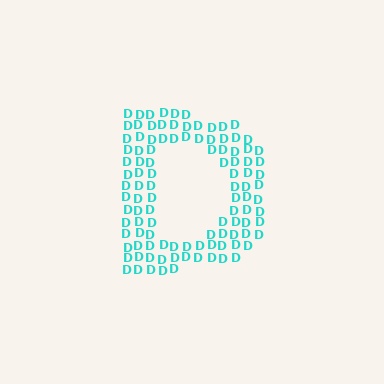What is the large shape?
The large shape is the letter D.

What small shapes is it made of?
It is made of small letter D's.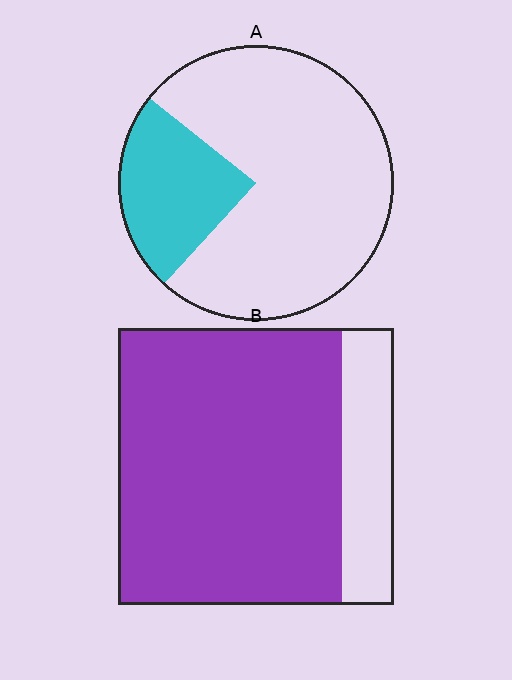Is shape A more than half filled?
No.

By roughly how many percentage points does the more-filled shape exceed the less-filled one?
By roughly 55 percentage points (B over A).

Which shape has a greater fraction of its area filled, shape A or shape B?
Shape B.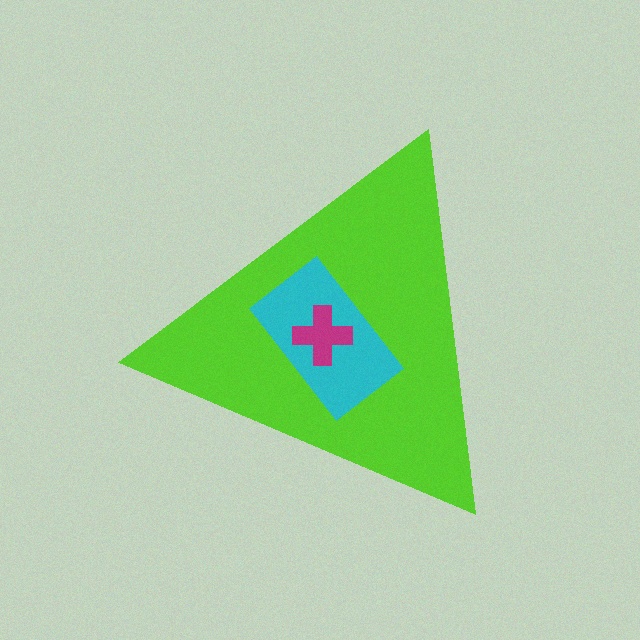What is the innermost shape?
The magenta cross.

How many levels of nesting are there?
3.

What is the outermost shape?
The lime triangle.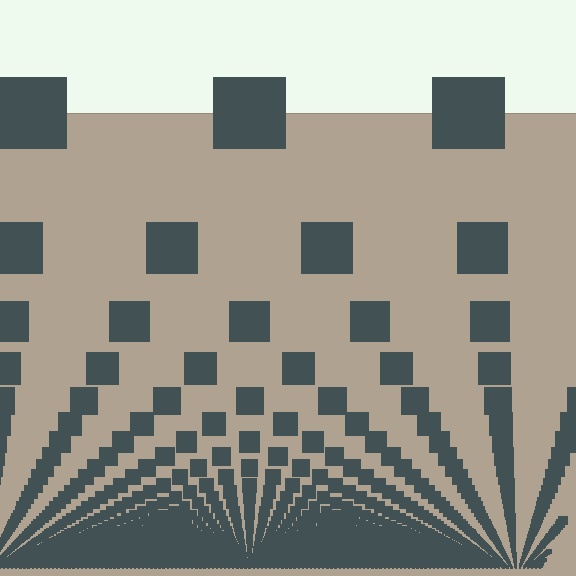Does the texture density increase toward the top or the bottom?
Density increases toward the bottom.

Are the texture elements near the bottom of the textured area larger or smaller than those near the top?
Smaller. The gradient is inverted — elements near the bottom are smaller and denser.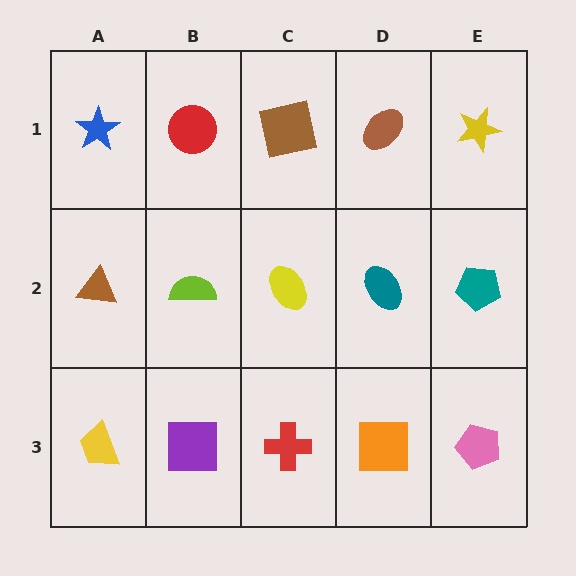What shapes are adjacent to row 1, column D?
A teal ellipse (row 2, column D), a brown square (row 1, column C), a yellow star (row 1, column E).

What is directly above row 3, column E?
A teal pentagon.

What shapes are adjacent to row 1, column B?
A lime semicircle (row 2, column B), a blue star (row 1, column A), a brown square (row 1, column C).